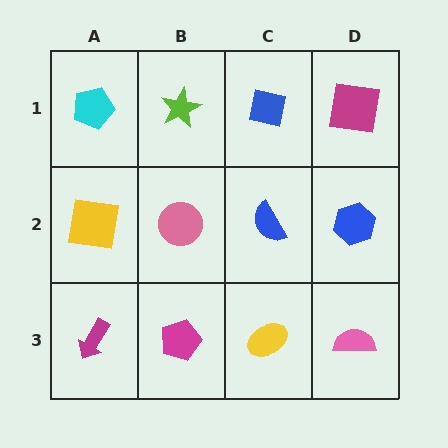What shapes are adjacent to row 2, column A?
A cyan pentagon (row 1, column A), a magenta arrow (row 3, column A), a pink circle (row 2, column B).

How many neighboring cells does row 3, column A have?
2.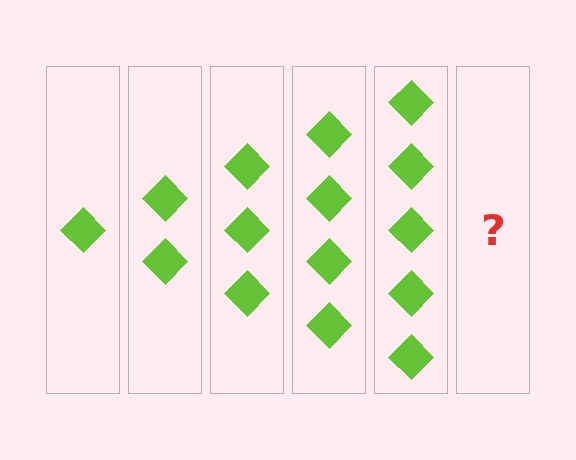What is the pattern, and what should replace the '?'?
The pattern is that each step adds one more diamond. The '?' should be 6 diamonds.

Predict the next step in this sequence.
The next step is 6 diamonds.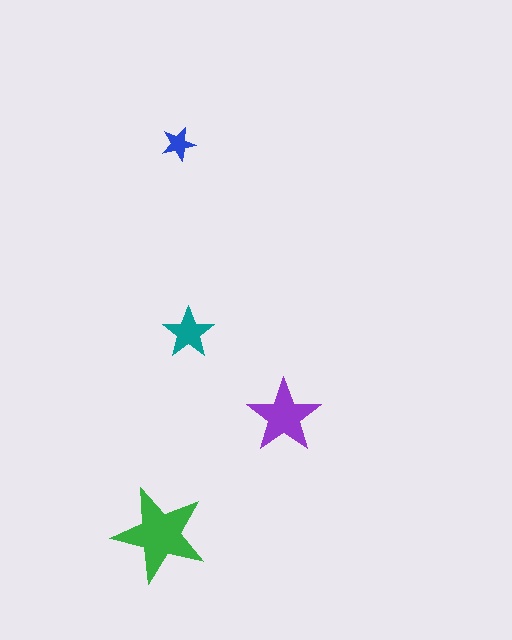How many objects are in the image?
There are 4 objects in the image.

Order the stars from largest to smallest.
the green one, the purple one, the teal one, the blue one.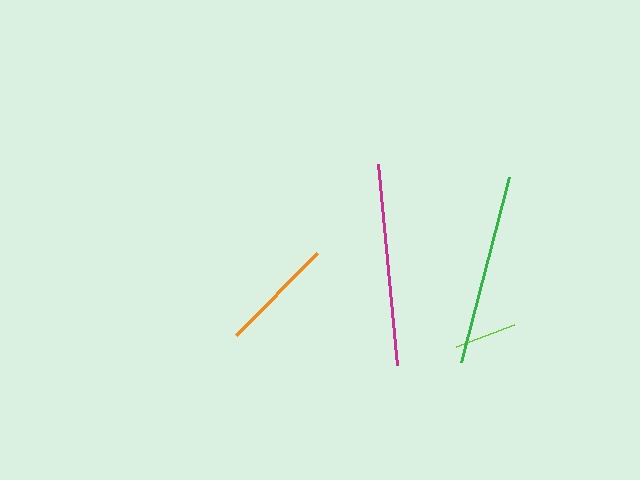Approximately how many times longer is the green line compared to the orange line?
The green line is approximately 1.7 times the length of the orange line.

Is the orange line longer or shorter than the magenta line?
The magenta line is longer than the orange line.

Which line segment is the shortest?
The lime line is the shortest at approximately 62 pixels.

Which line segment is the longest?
The magenta line is the longest at approximately 202 pixels.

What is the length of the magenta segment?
The magenta segment is approximately 202 pixels long.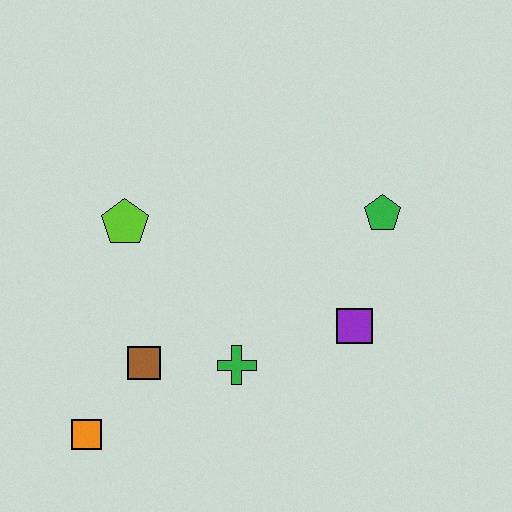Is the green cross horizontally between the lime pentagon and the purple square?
Yes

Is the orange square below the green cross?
Yes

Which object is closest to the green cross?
The brown square is closest to the green cross.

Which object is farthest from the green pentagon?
The orange square is farthest from the green pentagon.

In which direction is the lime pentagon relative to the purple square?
The lime pentagon is to the left of the purple square.